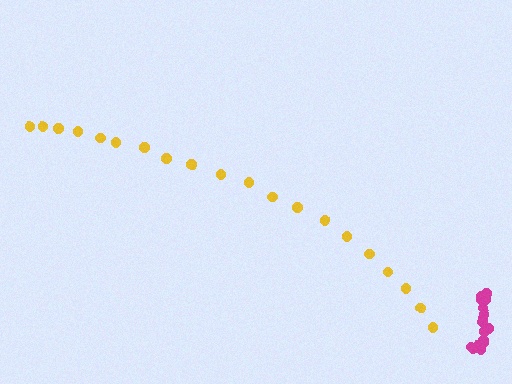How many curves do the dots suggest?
There are 2 distinct paths.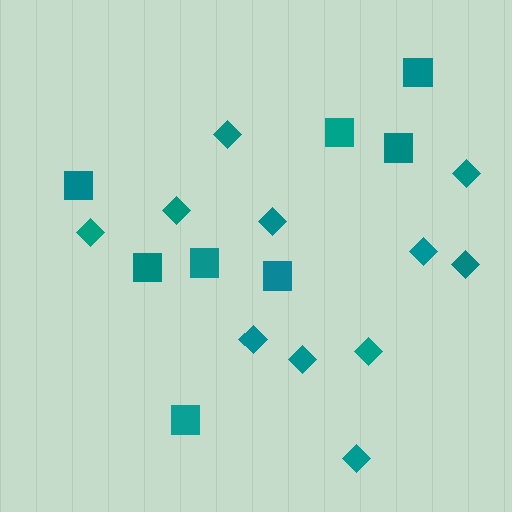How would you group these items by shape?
There are 2 groups: one group of diamonds (11) and one group of squares (8).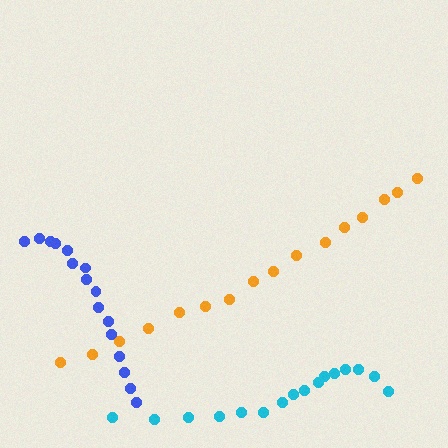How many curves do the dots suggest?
There are 3 distinct paths.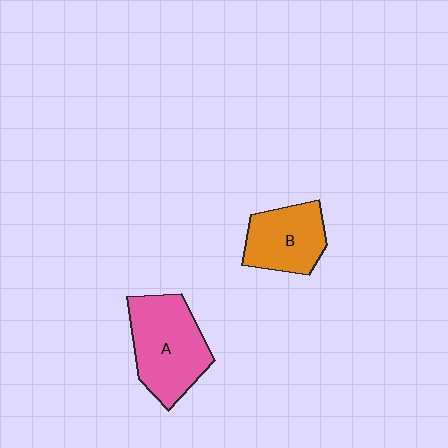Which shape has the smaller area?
Shape B (orange).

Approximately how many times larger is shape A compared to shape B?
Approximately 1.4 times.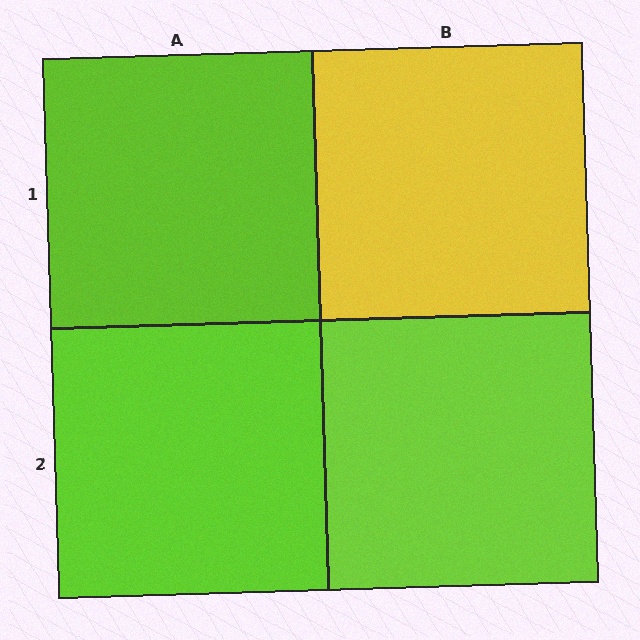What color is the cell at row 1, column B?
Yellow.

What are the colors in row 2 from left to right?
Lime, lime.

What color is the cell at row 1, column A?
Lime.